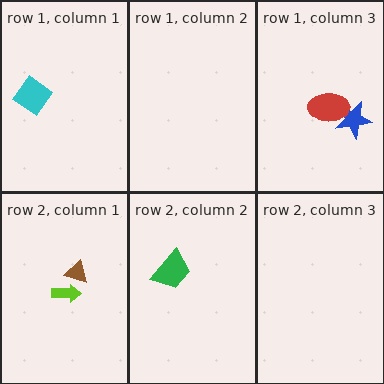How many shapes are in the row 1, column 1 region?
1.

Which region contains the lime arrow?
The row 2, column 1 region.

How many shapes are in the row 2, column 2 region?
1.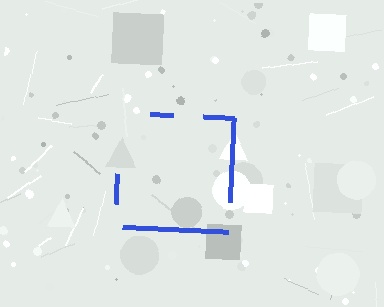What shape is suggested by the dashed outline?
The dashed outline suggests a square.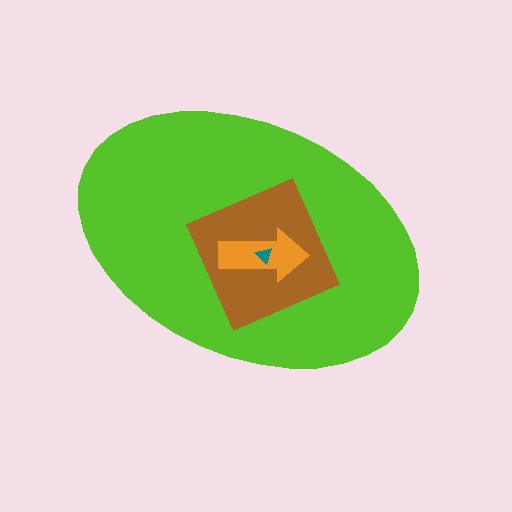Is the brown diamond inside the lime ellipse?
Yes.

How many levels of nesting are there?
4.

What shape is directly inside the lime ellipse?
The brown diamond.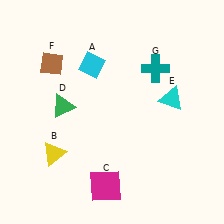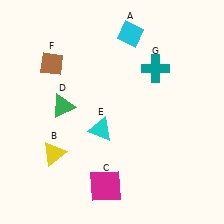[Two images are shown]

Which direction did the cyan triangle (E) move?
The cyan triangle (E) moved left.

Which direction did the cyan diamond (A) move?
The cyan diamond (A) moved right.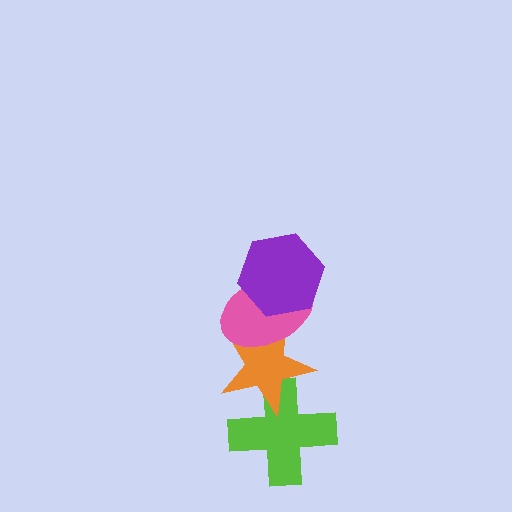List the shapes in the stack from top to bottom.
From top to bottom: the purple hexagon, the pink ellipse, the orange star, the lime cross.